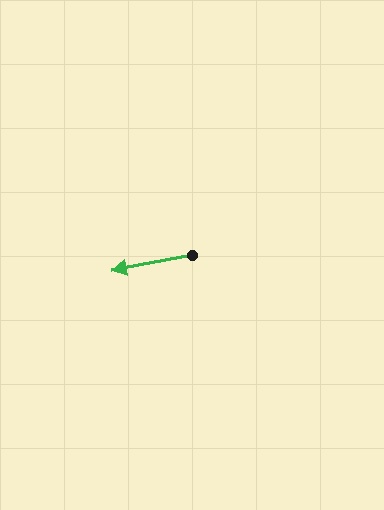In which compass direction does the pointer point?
West.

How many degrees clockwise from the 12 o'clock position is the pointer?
Approximately 259 degrees.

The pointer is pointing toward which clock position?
Roughly 9 o'clock.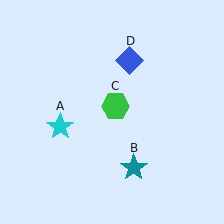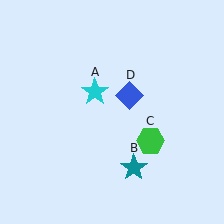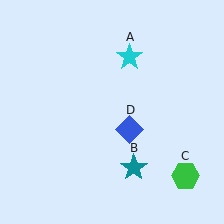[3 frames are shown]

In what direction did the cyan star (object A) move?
The cyan star (object A) moved up and to the right.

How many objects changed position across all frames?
3 objects changed position: cyan star (object A), green hexagon (object C), blue diamond (object D).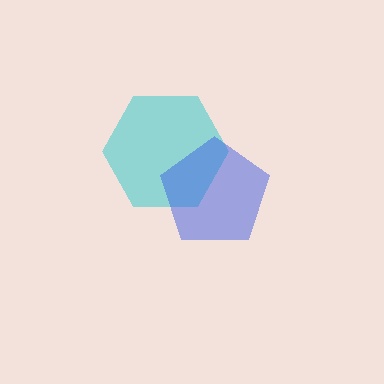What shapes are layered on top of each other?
The layered shapes are: a cyan hexagon, a blue pentagon.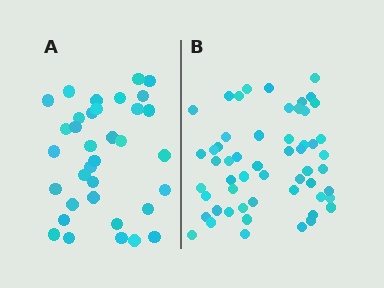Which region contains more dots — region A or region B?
Region B (the right region) has more dots.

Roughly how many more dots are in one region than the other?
Region B has approximately 20 more dots than region A.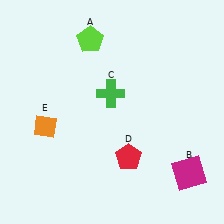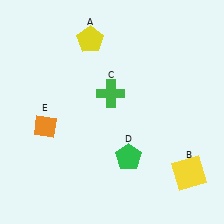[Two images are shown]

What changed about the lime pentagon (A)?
In Image 1, A is lime. In Image 2, it changed to yellow.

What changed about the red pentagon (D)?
In Image 1, D is red. In Image 2, it changed to green.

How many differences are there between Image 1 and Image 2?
There are 3 differences between the two images.